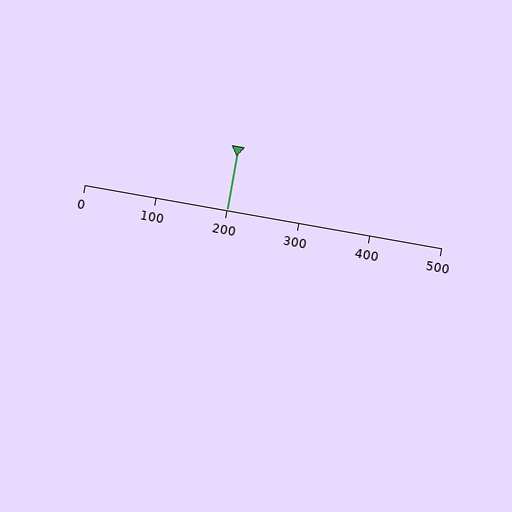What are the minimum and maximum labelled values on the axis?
The axis runs from 0 to 500.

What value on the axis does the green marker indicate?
The marker indicates approximately 200.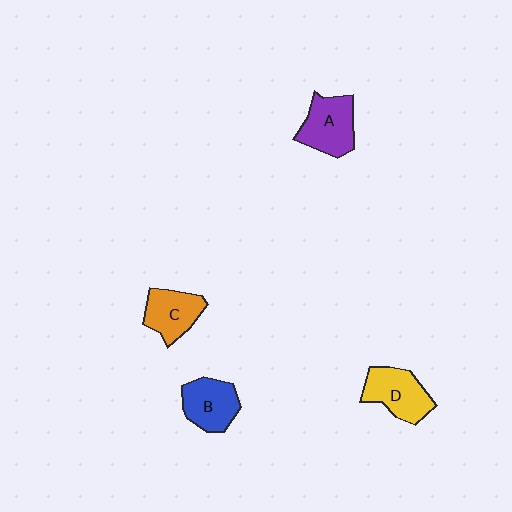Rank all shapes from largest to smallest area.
From largest to smallest: A (purple), D (yellow), B (blue), C (orange).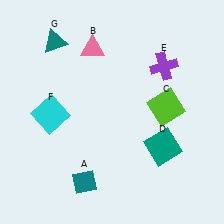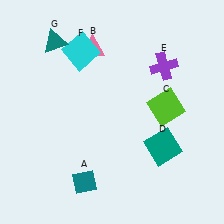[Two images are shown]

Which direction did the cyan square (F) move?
The cyan square (F) moved up.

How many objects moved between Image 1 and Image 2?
1 object moved between the two images.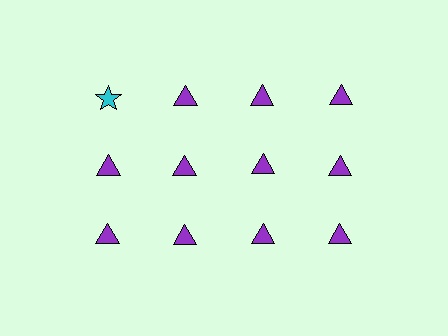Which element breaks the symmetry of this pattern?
The cyan star in the top row, leftmost column breaks the symmetry. All other shapes are purple triangles.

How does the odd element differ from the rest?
It differs in both color (cyan instead of purple) and shape (star instead of triangle).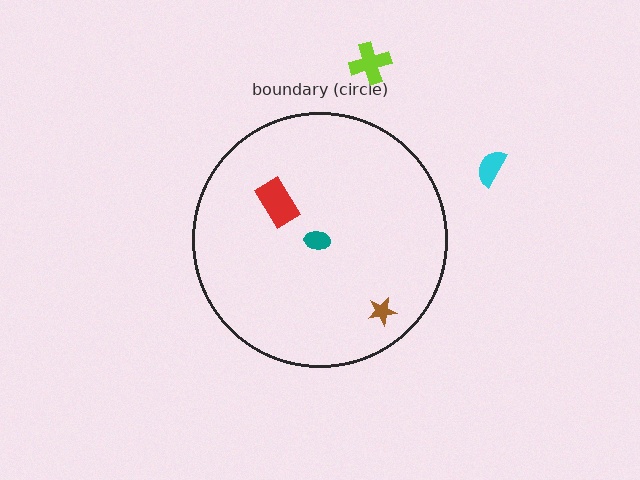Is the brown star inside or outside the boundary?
Inside.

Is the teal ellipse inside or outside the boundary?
Inside.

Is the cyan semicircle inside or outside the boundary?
Outside.